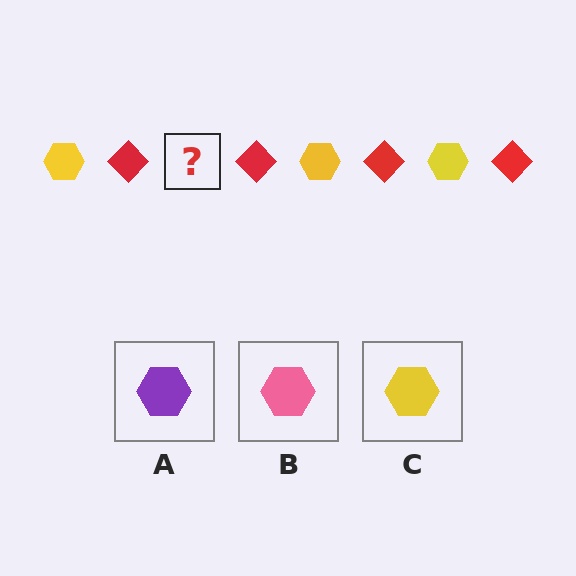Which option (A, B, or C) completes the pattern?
C.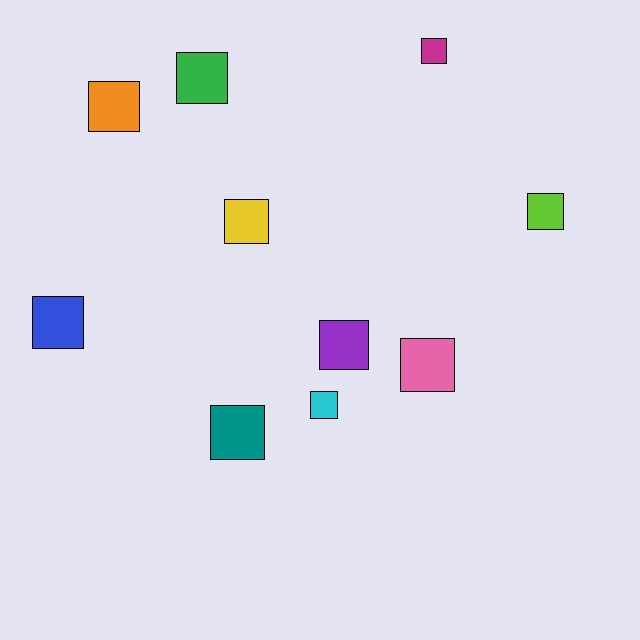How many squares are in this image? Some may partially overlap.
There are 10 squares.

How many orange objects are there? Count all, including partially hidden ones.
There is 1 orange object.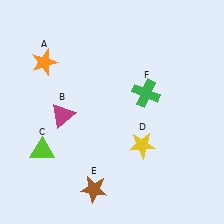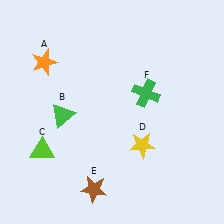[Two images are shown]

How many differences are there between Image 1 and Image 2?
There is 1 difference between the two images.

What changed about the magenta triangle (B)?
In Image 1, B is magenta. In Image 2, it changed to green.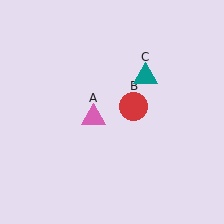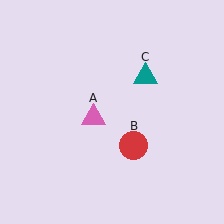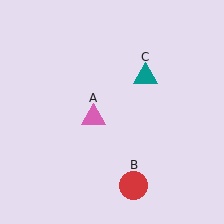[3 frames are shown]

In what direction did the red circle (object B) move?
The red circle (object B) moved down.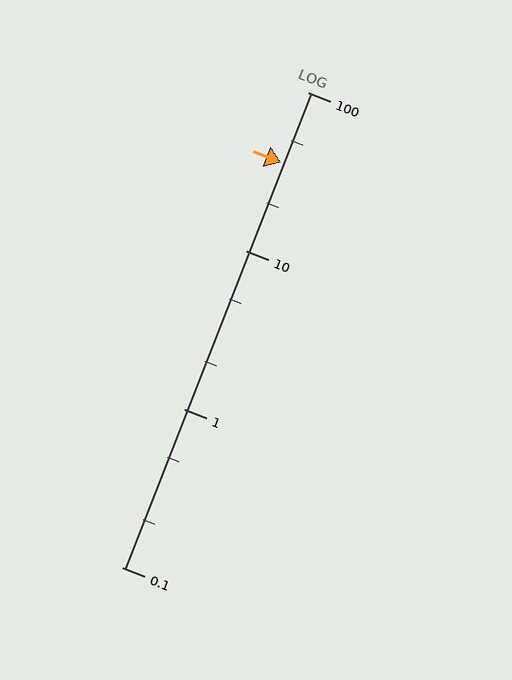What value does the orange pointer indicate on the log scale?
The pointer indicates approximately 36.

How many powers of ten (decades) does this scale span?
The scale spans 3 decades, from 0.1 to 100.